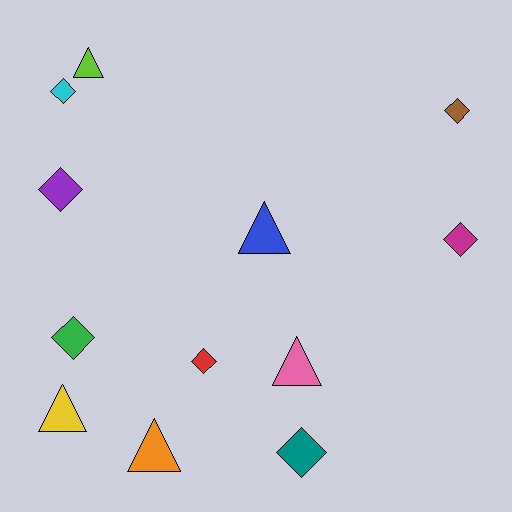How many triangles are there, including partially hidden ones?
There are 5 triangles.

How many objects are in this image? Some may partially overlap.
There are 12 objects.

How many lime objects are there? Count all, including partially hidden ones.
There is 1 lime object.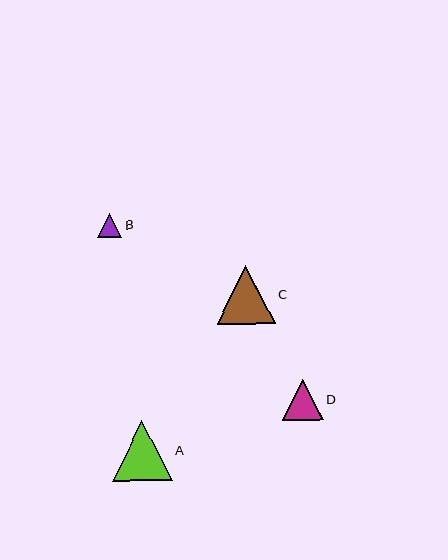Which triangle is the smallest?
Triangle B is the smallest with a size of approximately 24 pixels.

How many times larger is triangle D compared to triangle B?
Triangle D is approximately 1.7 times the size of triangle B.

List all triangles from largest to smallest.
From largest to smallest: A, C, D, B.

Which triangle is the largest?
Triangle A is the largest with a size of approximately 60 pixels.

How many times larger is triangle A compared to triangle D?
Triangle A is approximately 1.5 times the size of triangle D.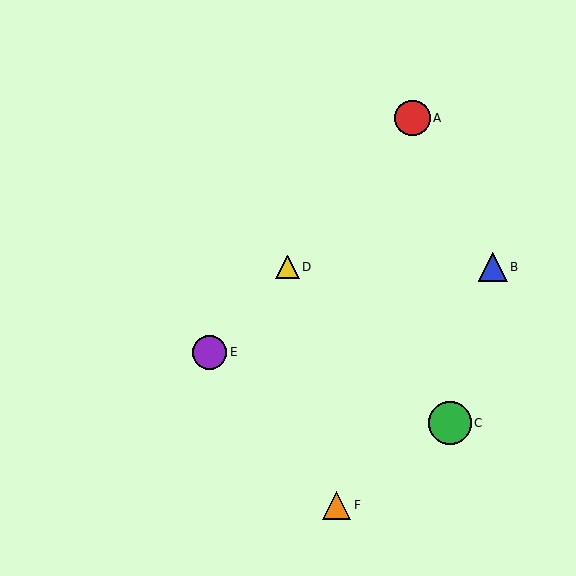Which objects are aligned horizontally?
Objects B, D are aligned horizontally.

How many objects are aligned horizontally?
2 objects (B, D) are aligned horizontally.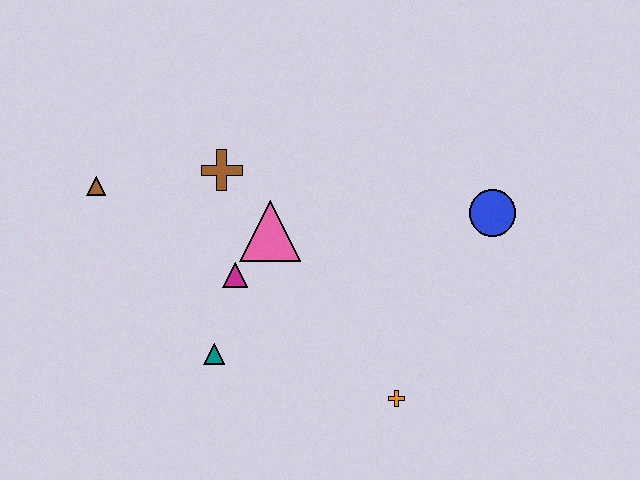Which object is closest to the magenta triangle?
The pink triangle is closest to the magenta triangle.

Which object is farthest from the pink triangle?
The blue circle is farthest from the pink triangle.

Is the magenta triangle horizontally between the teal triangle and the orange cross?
Yes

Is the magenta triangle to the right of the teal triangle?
Yes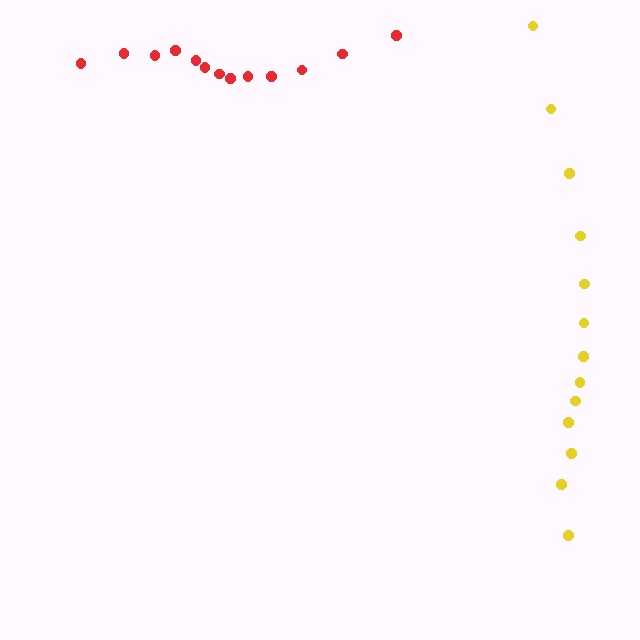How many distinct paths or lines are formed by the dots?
There are 2 distinct paths.